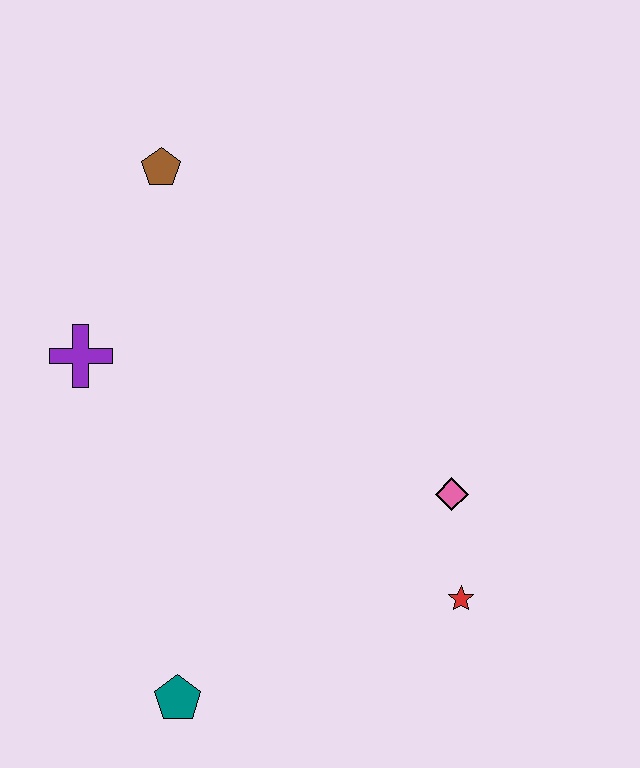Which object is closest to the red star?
The pink diamond is closest to the red star.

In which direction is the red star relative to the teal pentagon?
The red star is to the right of the teal pentagon.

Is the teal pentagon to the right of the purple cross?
Yes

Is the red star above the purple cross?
No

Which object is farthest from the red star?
The brown pentagon is farthest from the red star.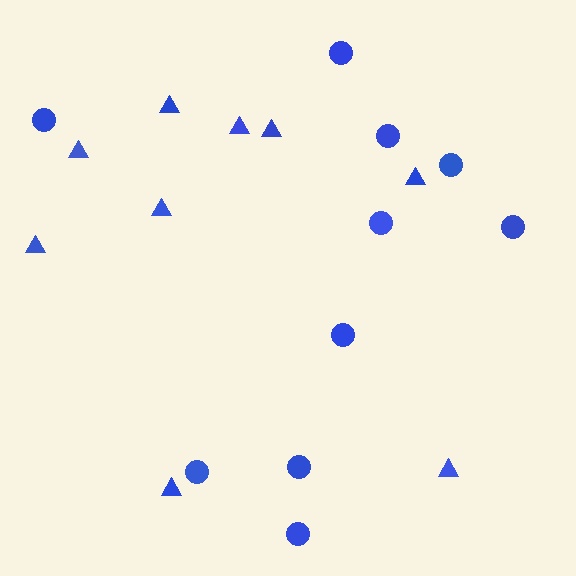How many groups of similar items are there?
There are 2 groups: one group of triangles (9) and one group of circles (10).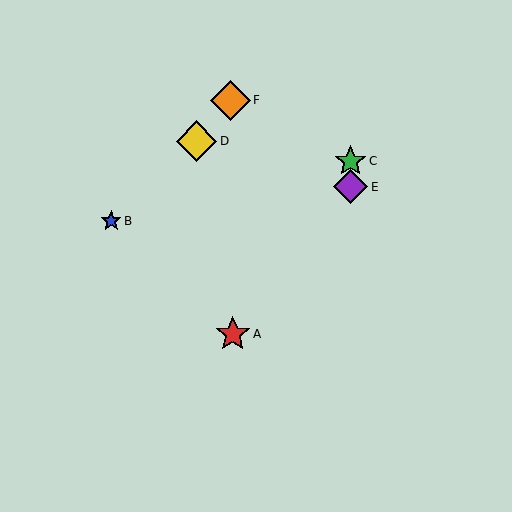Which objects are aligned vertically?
Objects C, E are aligned vertically.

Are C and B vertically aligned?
No, C is at x≈351 and B is at x≈111.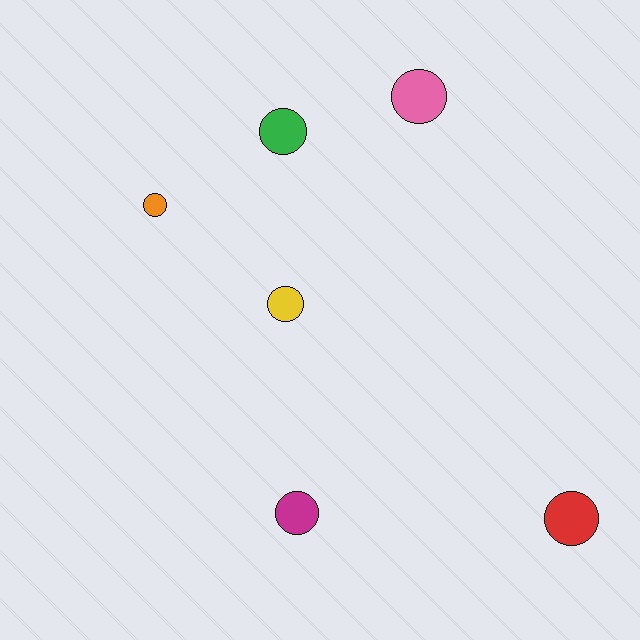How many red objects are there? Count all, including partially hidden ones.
There is 1 red object.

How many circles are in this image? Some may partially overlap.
There are 6 circles.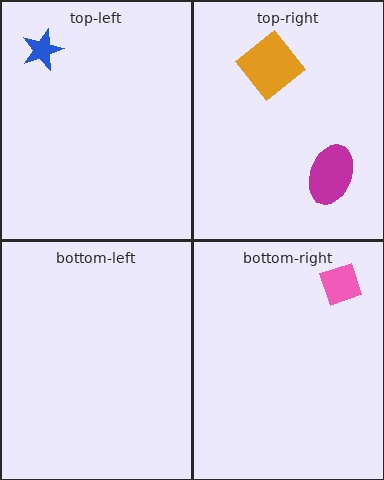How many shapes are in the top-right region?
2.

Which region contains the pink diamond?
The bottom-right region.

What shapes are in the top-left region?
The blue star.